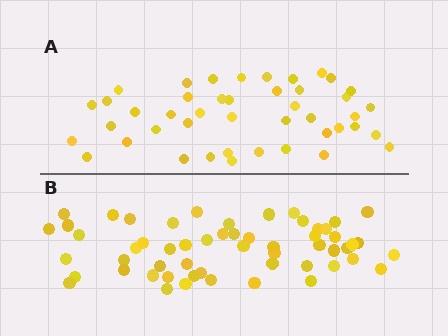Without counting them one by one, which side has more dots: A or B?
Region B (the bottom region) has more dots.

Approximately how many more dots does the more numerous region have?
Region B has roughly 12 or so more dots than region A.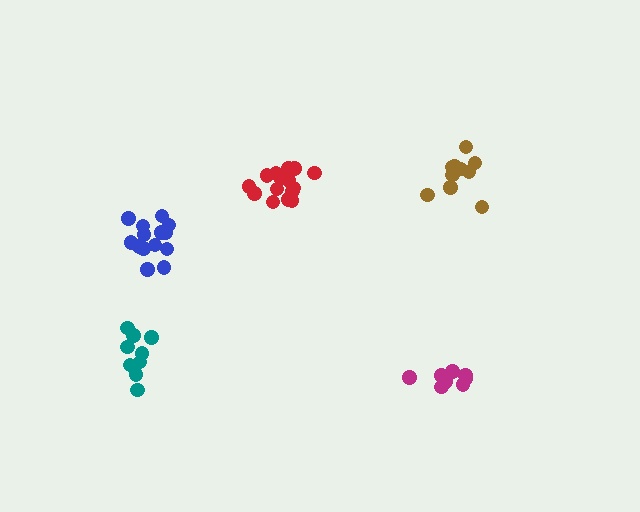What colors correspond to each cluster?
The clusters are colored: brown, teal, magenta, red, blue.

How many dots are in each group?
Group 1: 10 dots, Group 2: 9 dots, Group 3: 9 dots, Group 4: 15 dots, Group 5: 14 dots (57 total).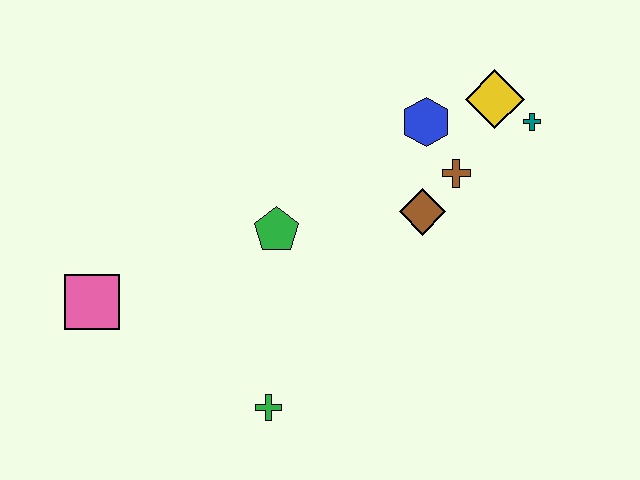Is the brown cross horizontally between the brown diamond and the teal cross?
Yes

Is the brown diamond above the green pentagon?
Yes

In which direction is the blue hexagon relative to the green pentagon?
The blue hexagon is to the right of the green pentagon.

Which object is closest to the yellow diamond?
The teal cross is closest to the yellow diamond.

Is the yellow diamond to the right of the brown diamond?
Yes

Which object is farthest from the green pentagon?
The teal cross is farthest from the green pentagon.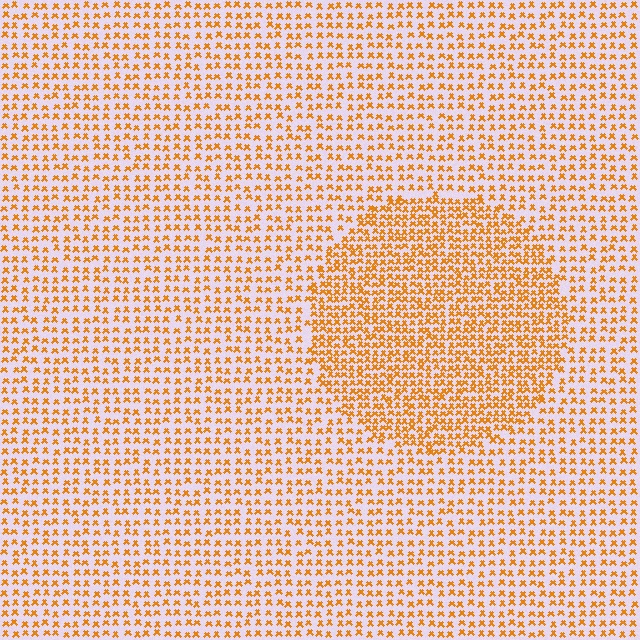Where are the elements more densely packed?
The elements are more densely packed inside the circle boundary.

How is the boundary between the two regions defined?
The boundary is defined by a change in element density (approximately 1.8x ratio). All elements are the same color, size, and shape.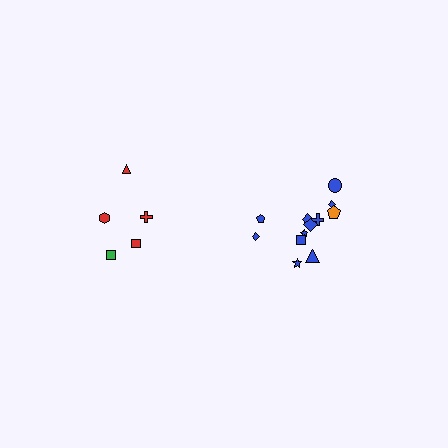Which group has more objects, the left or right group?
The right group.